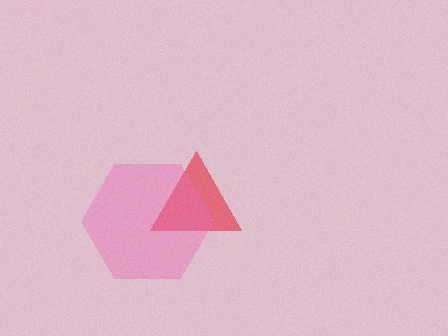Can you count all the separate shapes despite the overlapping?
Yes, there are 2 separate shapes.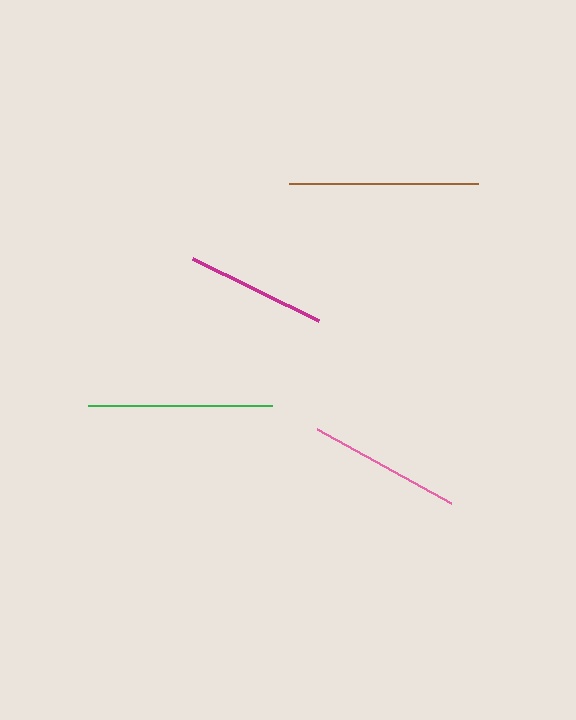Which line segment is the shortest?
The magenta line is the shortest at approximately 141 pixels.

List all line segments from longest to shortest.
From longest to shortest: brown, green, pink, magenta.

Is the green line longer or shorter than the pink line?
The green line is longer than the pink line.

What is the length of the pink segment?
The pink segment is approximately 154 pixels long.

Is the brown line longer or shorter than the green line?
The brown line is longer than the green line.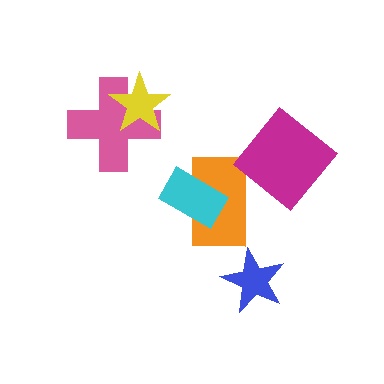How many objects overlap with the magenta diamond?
0 objects overlap with the magenta diamond.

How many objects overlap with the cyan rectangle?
1 object overlaps with the cyan rectangle.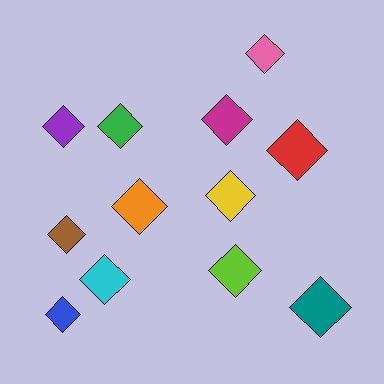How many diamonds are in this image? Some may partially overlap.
There are 12 diamonds.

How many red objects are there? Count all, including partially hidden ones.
There is 1 red object.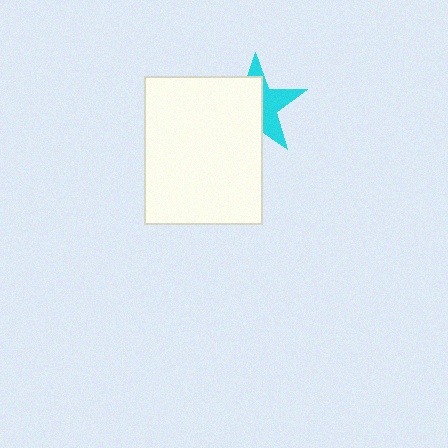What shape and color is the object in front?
The object in front is a white rectangle.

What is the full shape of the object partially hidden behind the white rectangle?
The partially hidden object is a cyan star.